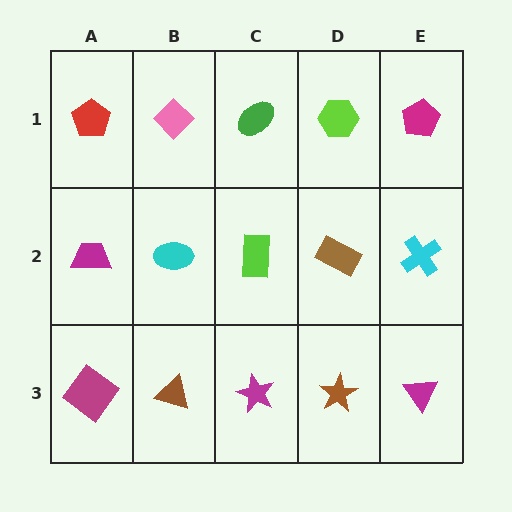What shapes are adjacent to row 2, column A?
A red pentagon (row 1, column A), a magenta diamond (row 3, column A), a cyan ellipse (row 2, column B).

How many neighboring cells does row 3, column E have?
2.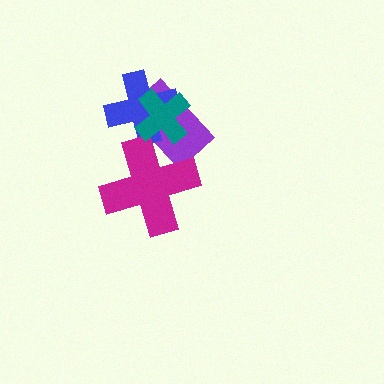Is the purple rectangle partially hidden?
Yes, it is partially covered by another shape.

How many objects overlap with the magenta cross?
2 objects overlap with the magenta cross.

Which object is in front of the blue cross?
The teal cross is in front of the blue cross.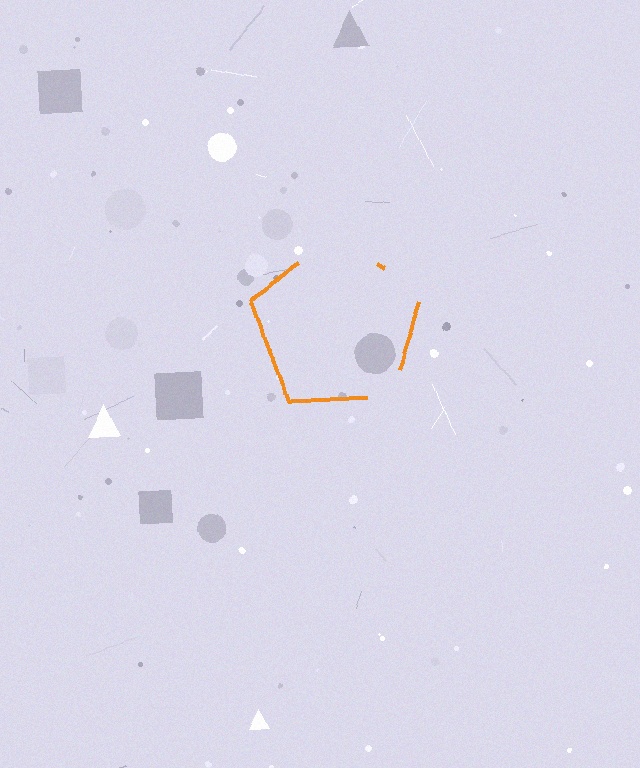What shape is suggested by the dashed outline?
The dashed outline suggests a pentagon.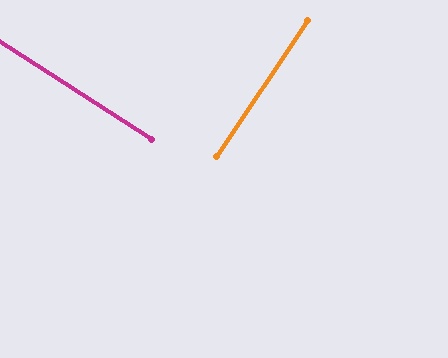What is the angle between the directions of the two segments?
Approximately 89 degrees.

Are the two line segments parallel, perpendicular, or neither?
Perpendicular — they meet at approximately 89°.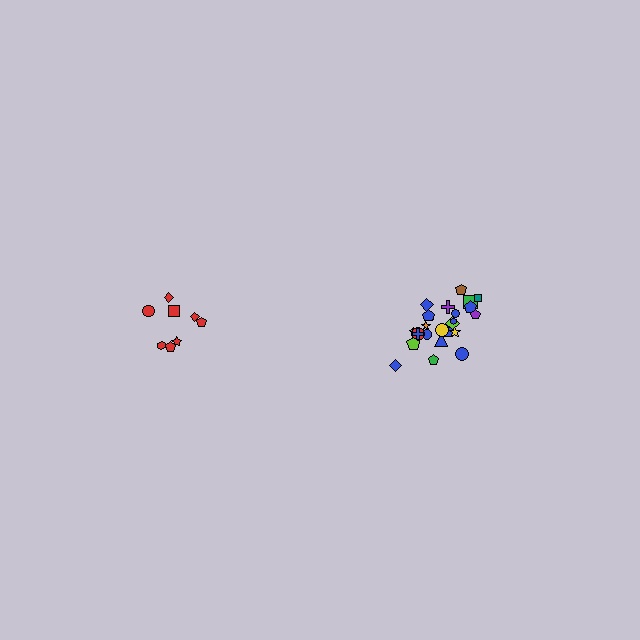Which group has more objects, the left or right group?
The right group.